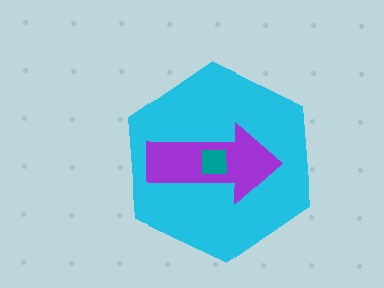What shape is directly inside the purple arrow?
The teal square.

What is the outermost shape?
The cyan hexagon.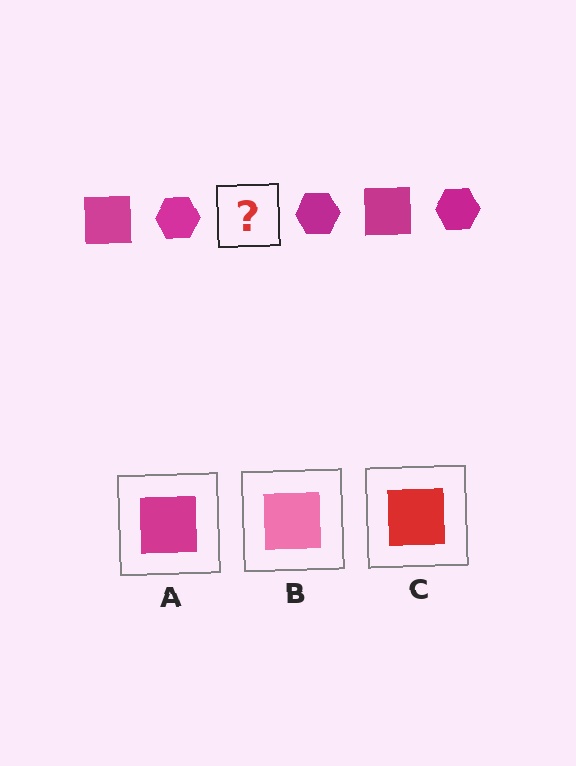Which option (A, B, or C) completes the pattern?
A.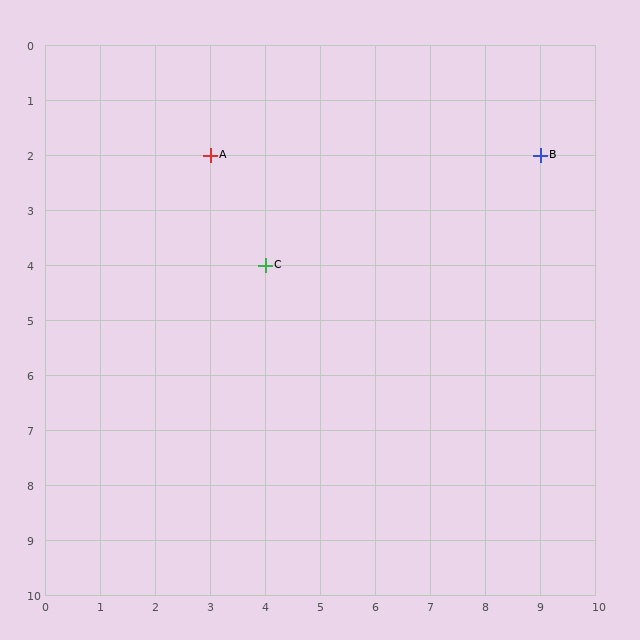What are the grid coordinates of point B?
Point B is at grid coordinates (9, 2).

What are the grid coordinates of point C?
Point C is at grid coordinates (4, 4).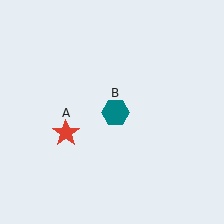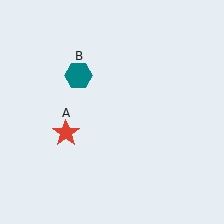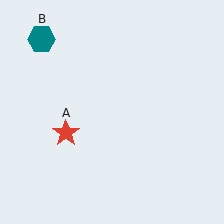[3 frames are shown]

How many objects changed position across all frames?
1 object changed position: teal hexagon (object B).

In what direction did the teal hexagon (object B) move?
The teal hexagon (object B) moved up and to the left.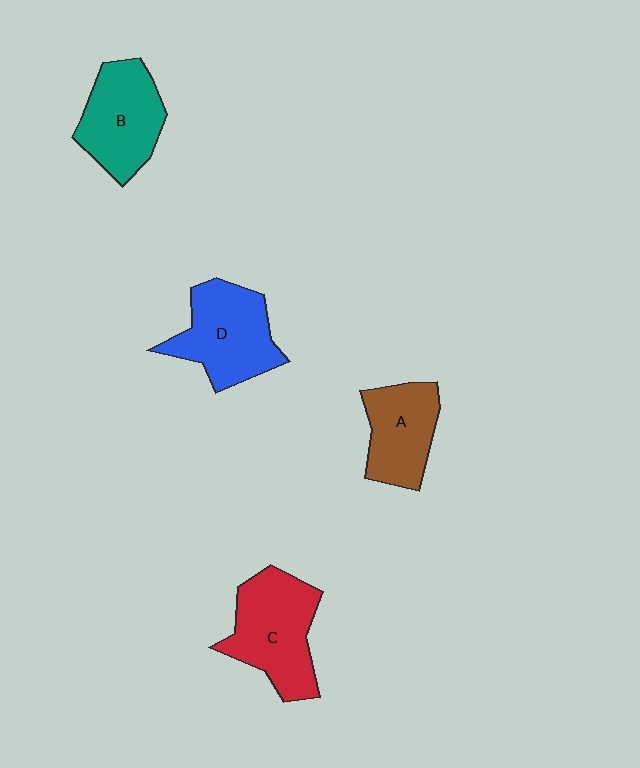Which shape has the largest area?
Shape C (red).